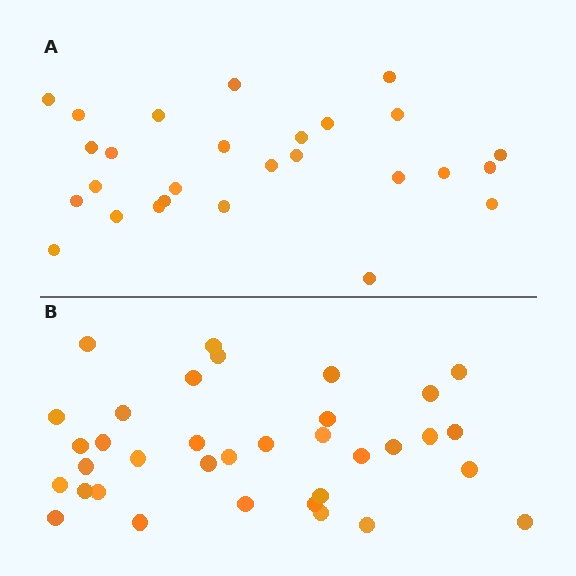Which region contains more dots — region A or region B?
Region B (the bottom region) has more dots.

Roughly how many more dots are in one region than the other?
Region B has roughly 8 or so more dots than region A.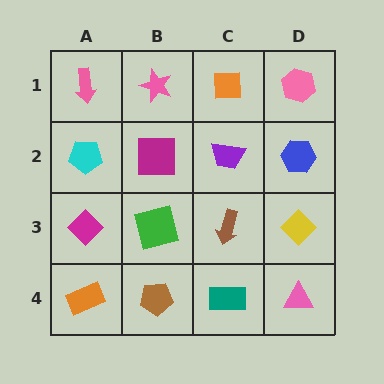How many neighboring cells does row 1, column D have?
2.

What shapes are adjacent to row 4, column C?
A brown arrow (row 3, column C), a brown pentagon (row 4, column B), a pink triangle (row 4, column D).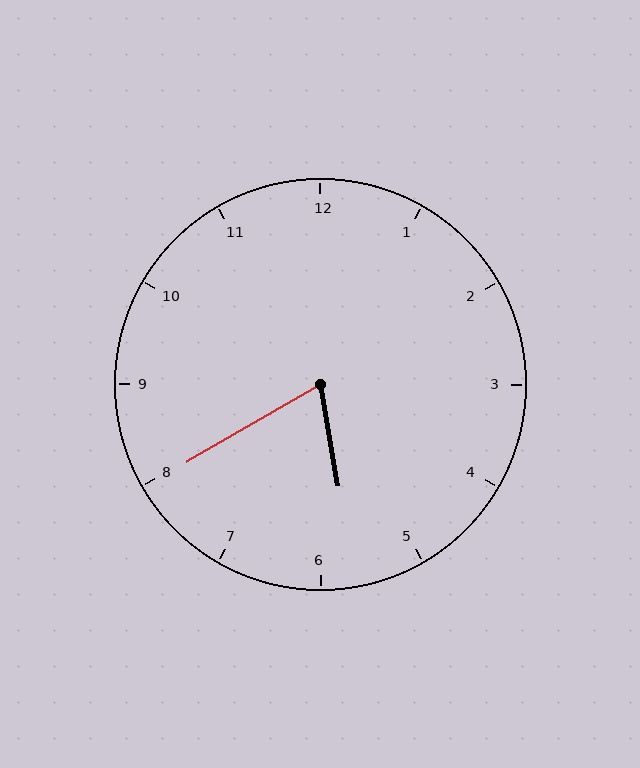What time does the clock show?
5:40.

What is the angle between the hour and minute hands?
Approximately 70 degrees.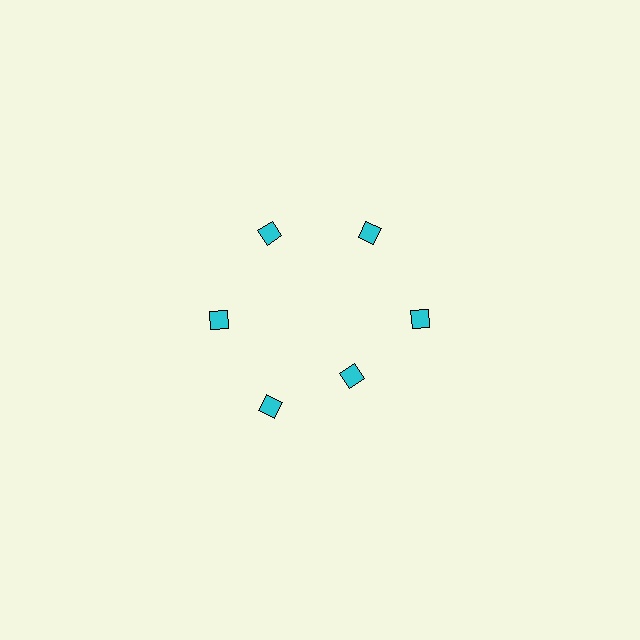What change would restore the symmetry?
The symmetry would be restored by moving it outward, back onto the ring so that all 6 diamonds sit at equal angles and equal distance from the center.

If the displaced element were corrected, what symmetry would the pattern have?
It would have 6-fold rotational symmetry — the pattern would map onto itself every 60 degrees.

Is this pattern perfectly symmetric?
No. The 6 cyan diamonds are arranged in a ring, but one element near the 5 o'clock position is pulled inward toward the center, breaking the 6-fold rotational symmetry.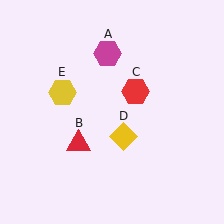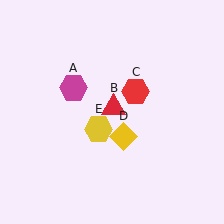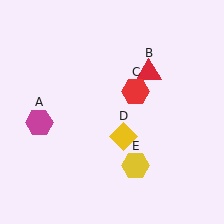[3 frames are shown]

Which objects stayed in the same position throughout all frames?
Red hexagon (object C) and yellow diamond (object D) remained stationary.